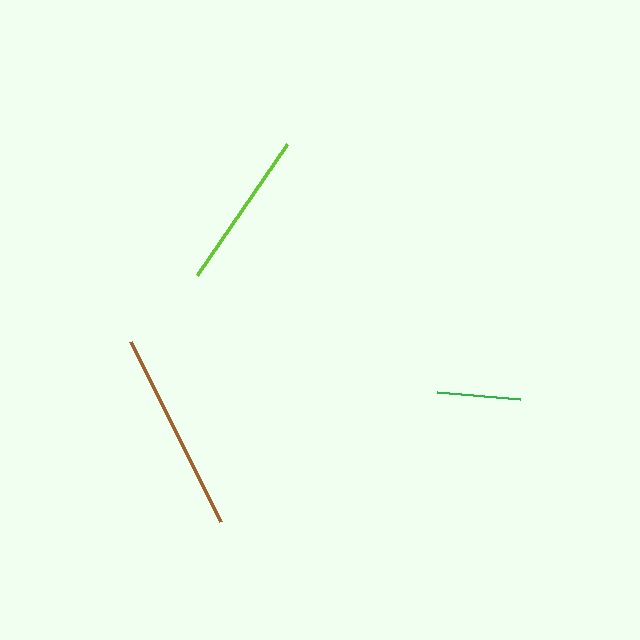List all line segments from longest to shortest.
From longest to shortest: brown, lime, green.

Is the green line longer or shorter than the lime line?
The lime line is longer than the green line.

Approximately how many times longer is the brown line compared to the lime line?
The brown line is approximately 1.3 times the length of the lime line.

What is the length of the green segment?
The green segment is approximately 83 pixels long.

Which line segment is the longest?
The brown line is the longest at approximately 201 pixels.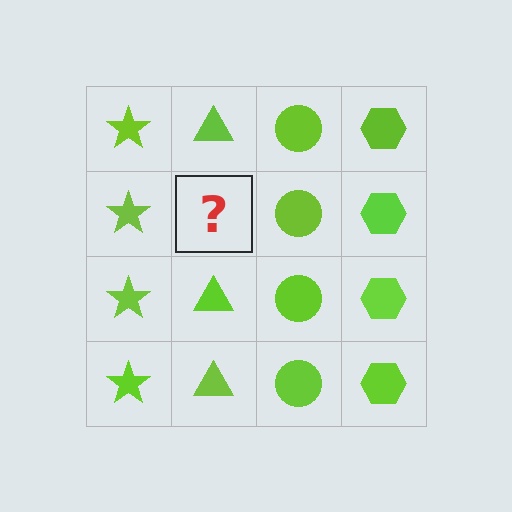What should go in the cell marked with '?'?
The missing cell should contain a lime triangle.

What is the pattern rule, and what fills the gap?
The rule is that each column has a consistent shape. The gap should be filled with a lime triangle.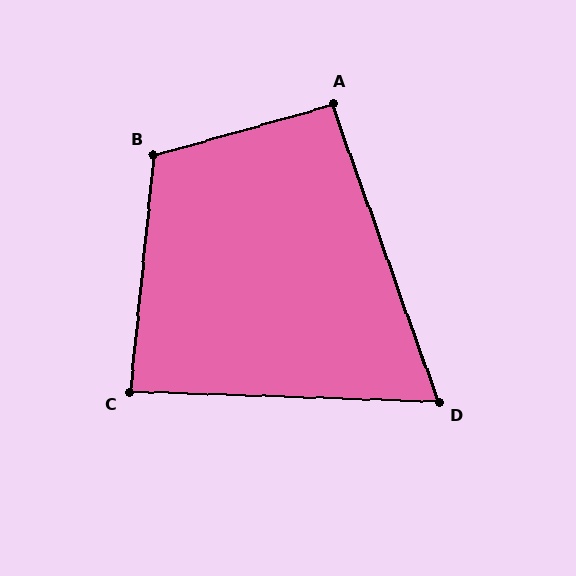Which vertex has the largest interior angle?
B, at approximately 111 degrees.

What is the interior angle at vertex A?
Approximately 94 degrees (approximately right).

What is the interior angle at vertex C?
Approximately 86 degrees (approximately right).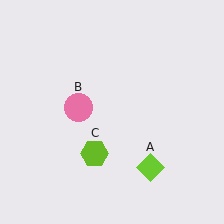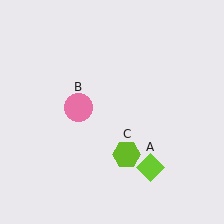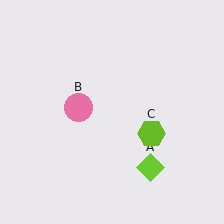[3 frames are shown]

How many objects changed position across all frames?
1 object changed position: lime hexagon (object C).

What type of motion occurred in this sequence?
The lime hexagon (object C) rotated counterclockwise around the center of the scene.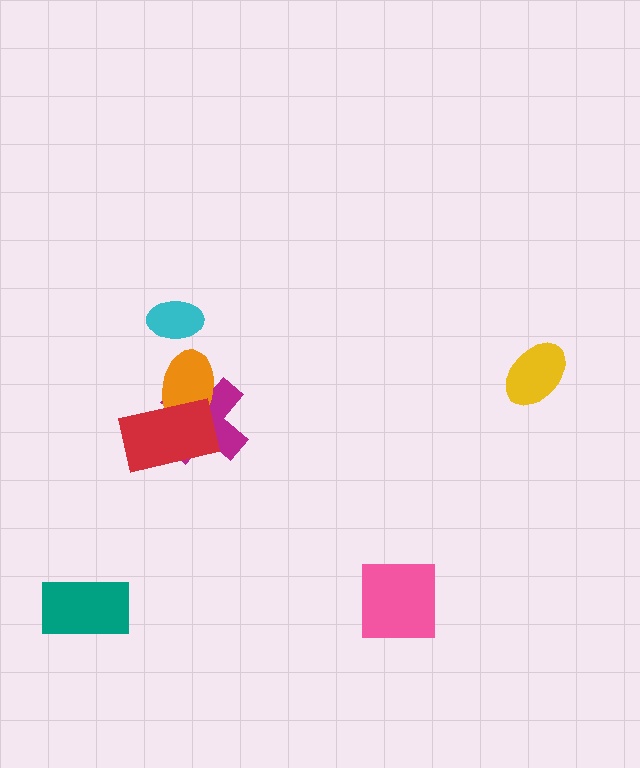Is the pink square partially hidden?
No, no other shape covers it.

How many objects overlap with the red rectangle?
2 objects overlap with the red rectangle.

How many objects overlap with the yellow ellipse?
0 objects overlap with the yellow ellipse.